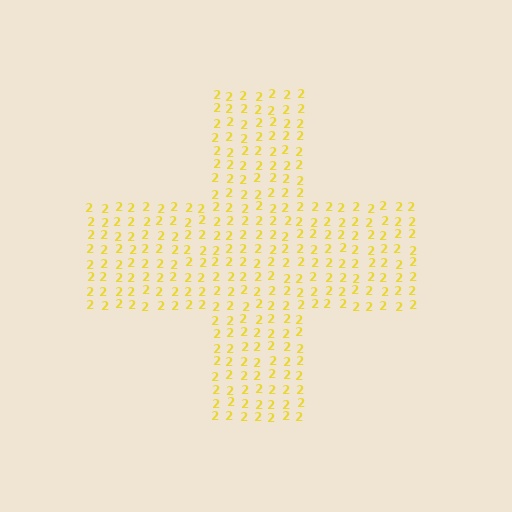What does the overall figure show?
The overall figure shows a cross.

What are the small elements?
The small elements are digit 2's.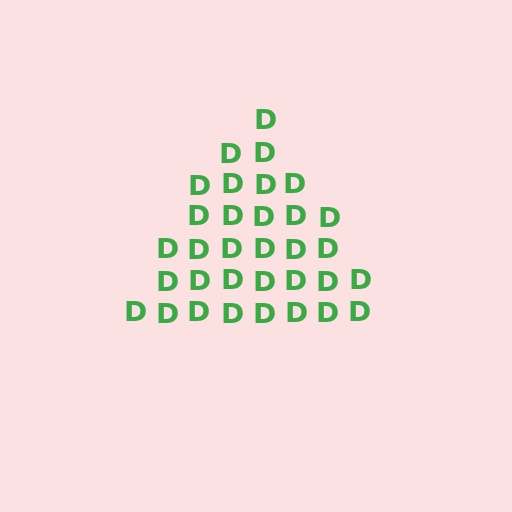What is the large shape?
The large shape is a triangle.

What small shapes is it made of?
It is made of small letter D's.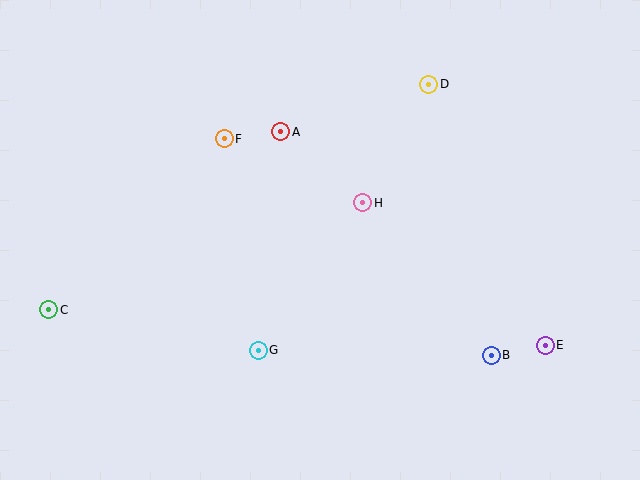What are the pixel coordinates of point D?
Point D is at (429, 84).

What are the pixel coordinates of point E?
Point E is at (545, 345).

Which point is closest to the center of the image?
Point H at (363, 203) is closest to the center.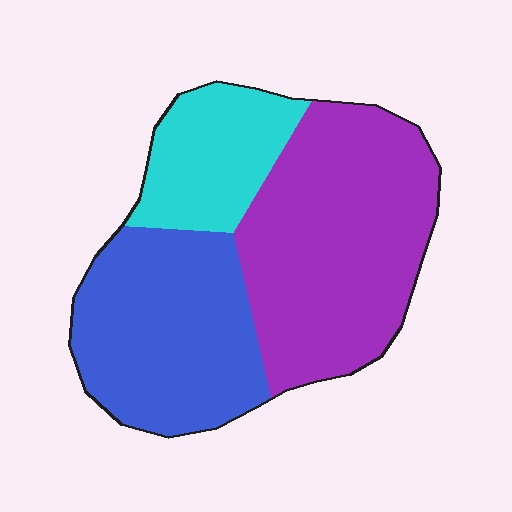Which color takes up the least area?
Cyan, at roughly 20%.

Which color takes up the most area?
Purple, at roughly 45%.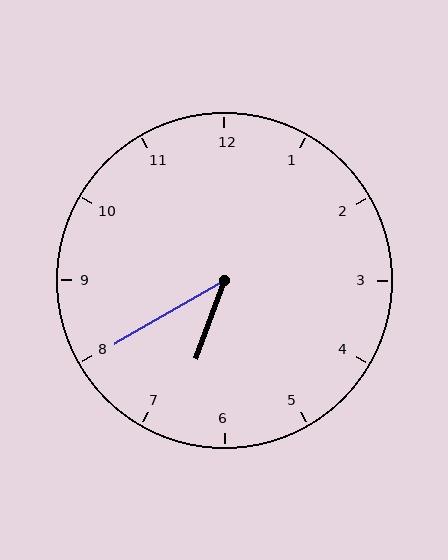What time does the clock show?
6:40.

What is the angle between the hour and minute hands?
Approximately 40 degrees.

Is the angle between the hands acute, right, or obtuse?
It is acute.